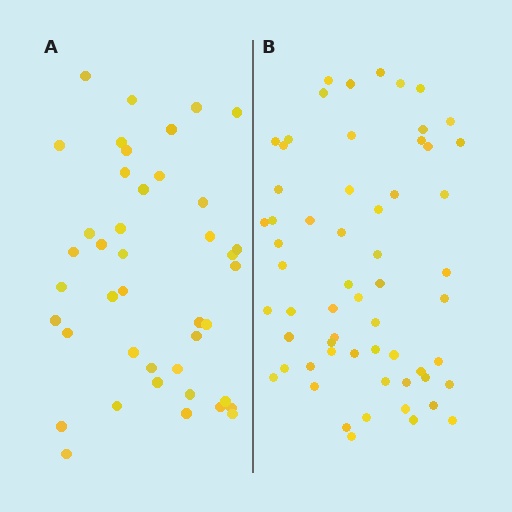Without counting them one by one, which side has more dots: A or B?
Region B (the right region) has more dots.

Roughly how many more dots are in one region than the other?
Region B has approximately 20 more dots than region A.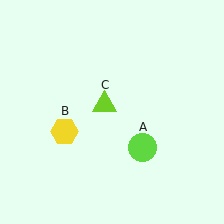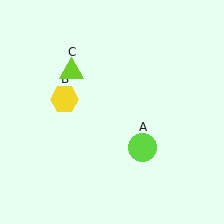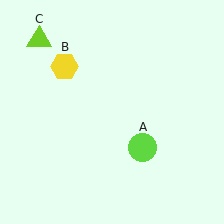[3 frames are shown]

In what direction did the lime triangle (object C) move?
The lime triangle (object C) moved up and to the left.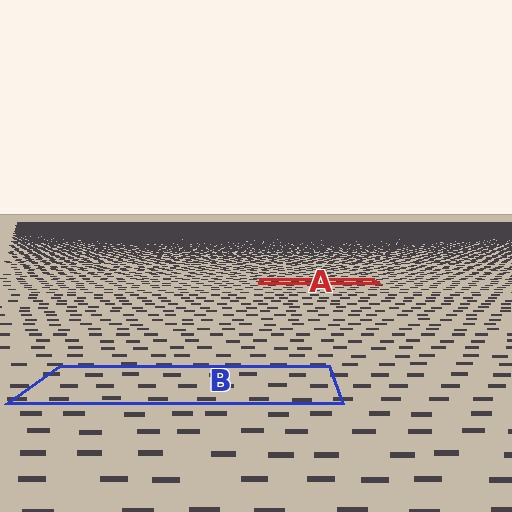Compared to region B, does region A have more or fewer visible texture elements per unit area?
Region A has more texture elements per unit area — they are packed more densely because it is farther away.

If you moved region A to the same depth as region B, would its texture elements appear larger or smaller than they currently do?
They would appear larger. At a closer depth, the same texture elements are projected at a bigger on-screen size.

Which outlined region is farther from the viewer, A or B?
Region A is farther from the viewer — the texture elements inside it appear smaller and more densely packed.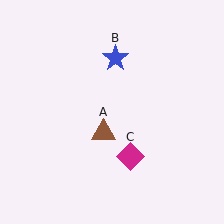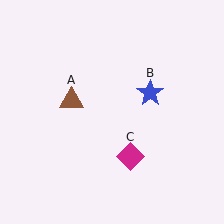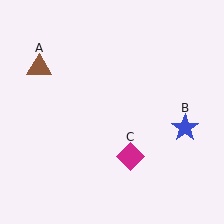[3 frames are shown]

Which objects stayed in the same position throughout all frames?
Magenta diamond (object C) remained stationary.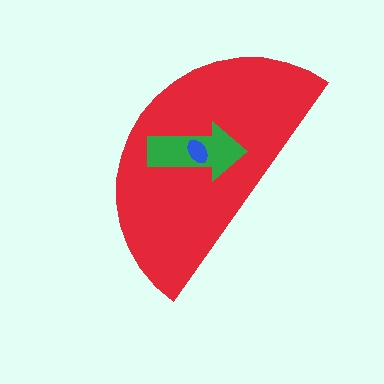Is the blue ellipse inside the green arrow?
Yes.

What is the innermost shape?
The blue ellipse.